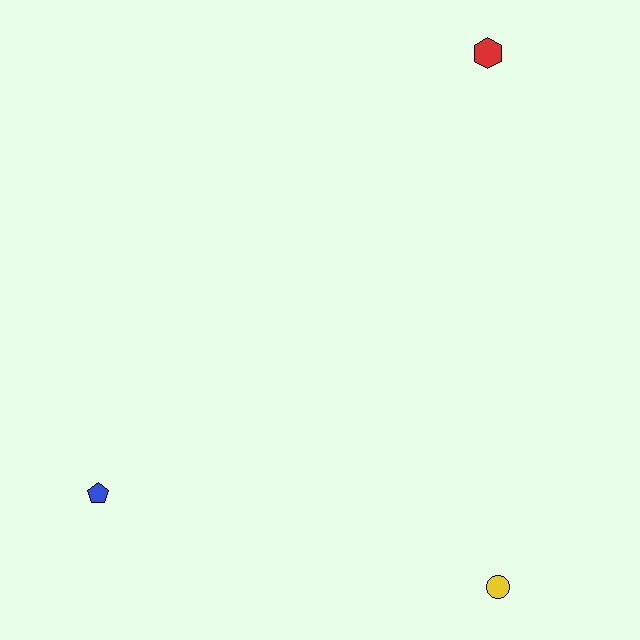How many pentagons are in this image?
There is 1 pentagon.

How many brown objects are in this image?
There are no brown objects.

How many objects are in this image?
There are 3 objects.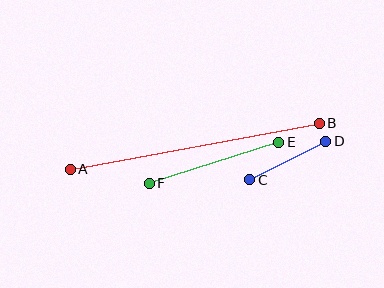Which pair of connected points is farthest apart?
Points A and B are farthest apart.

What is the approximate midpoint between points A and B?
The midpoint is at approximately (195, 146) pixels.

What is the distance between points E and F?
The distance is approximately 136 pixels.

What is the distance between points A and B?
The distance is approximately 253 pixels.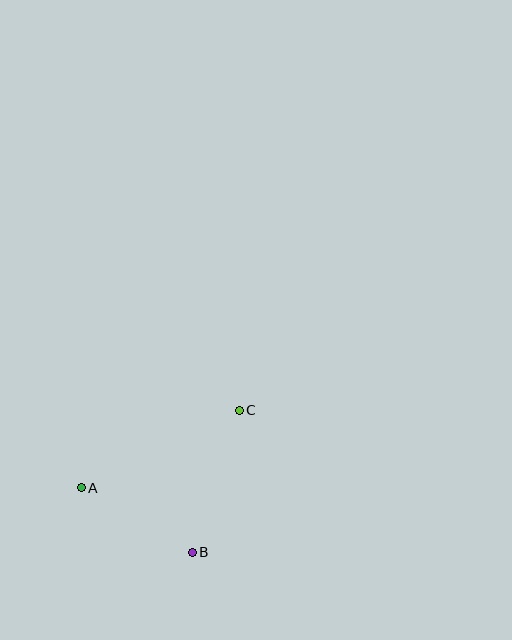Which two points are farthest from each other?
Points A and C are farthest from each other.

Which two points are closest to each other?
Points A and B are closest to each other.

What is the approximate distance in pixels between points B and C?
The distance between B and C is approximately 149 pixels.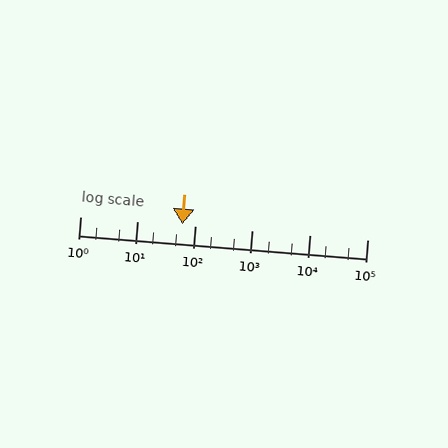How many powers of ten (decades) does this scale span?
The scale spans 5 decades, from 1 to 100000.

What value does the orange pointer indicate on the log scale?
The pointer indicates approximately 59.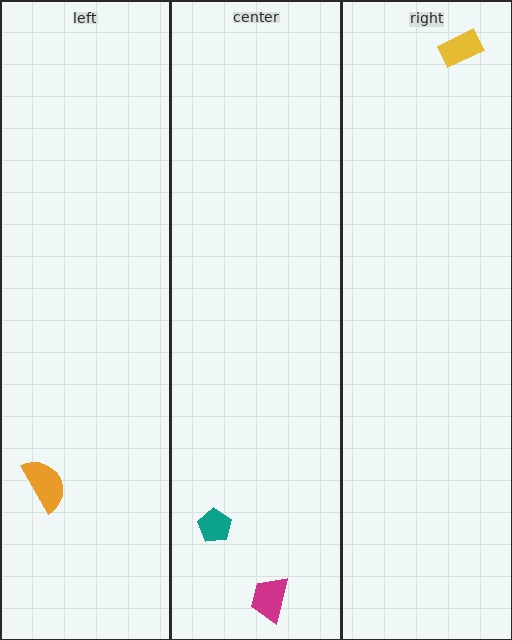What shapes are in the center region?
The teal pentagon, the magenta trapezoid.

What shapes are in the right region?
The yellow rectangle.